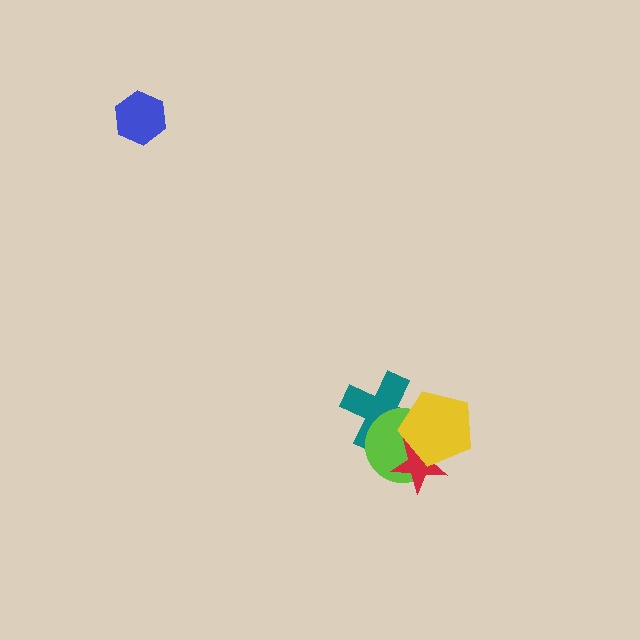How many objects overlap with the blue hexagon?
0 objects overlap with the blue hexagon.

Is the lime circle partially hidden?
Yes, it is partially covered by another shape.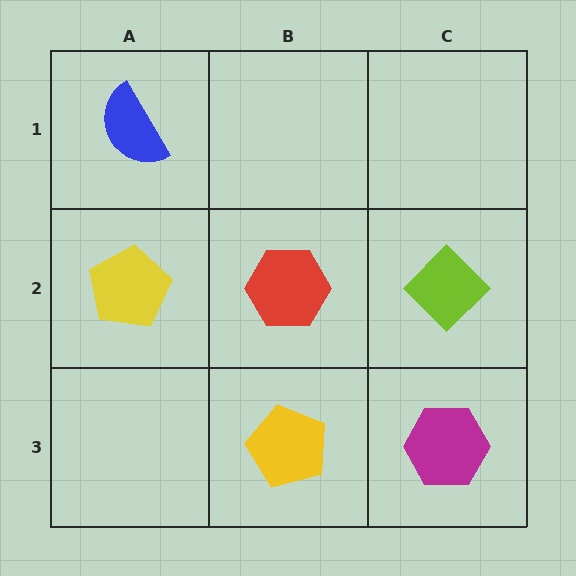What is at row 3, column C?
A magenta hexagon.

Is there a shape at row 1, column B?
No, that cell is empty.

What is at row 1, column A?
A blue semicircle.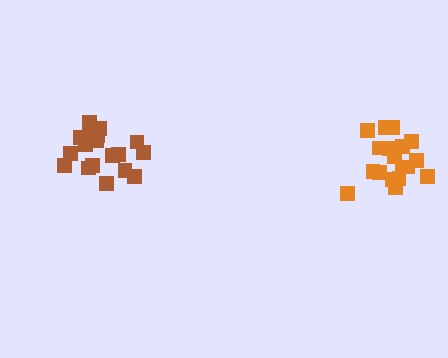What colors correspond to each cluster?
The clusters are colored: orange, brown.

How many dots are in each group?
Group 1: 18 dots, Group 2: 18 dots (36 total).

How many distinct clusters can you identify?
There are 2 distinct clusters.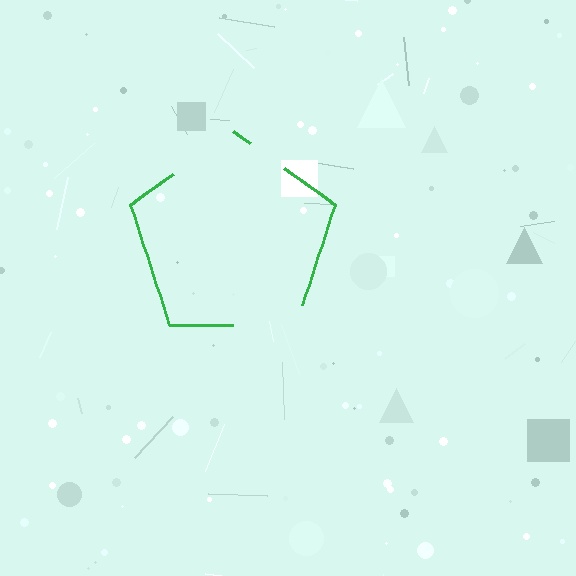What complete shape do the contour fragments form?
The contour fragments form a pentagon.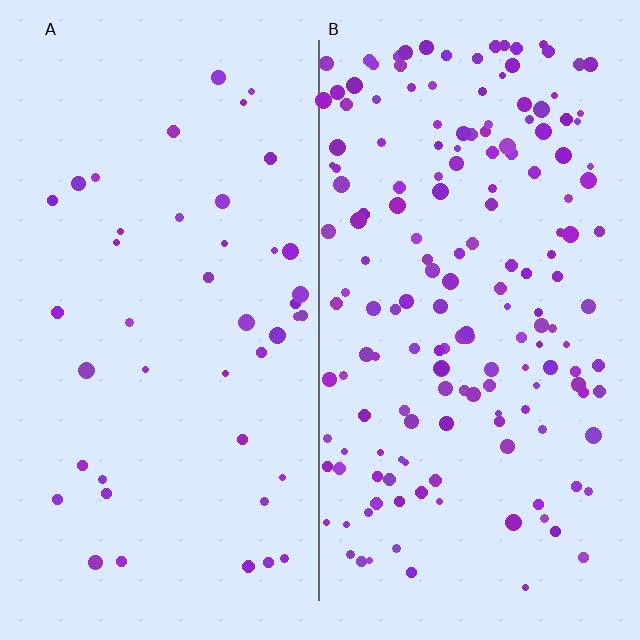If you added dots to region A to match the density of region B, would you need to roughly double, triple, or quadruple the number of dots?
Approximately quadruple.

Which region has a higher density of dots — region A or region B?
B (the right).